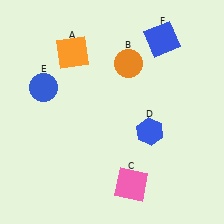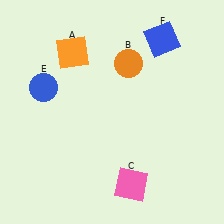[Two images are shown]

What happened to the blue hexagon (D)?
The blue hexagon (D) was removed in Image 2. It was in the bottom-right area of Image 1.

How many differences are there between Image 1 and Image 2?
There is 1 difference between the two images.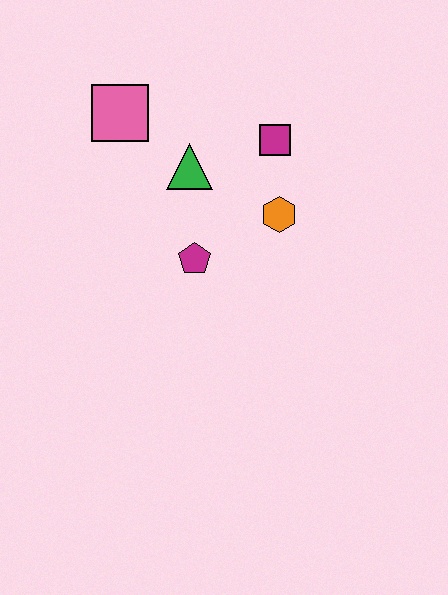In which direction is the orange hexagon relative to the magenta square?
The orange hexagon is below the magenta square.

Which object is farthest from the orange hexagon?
The pink square is farthest from the orange hexagon.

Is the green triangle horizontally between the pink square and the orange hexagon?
Yes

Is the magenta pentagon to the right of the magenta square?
No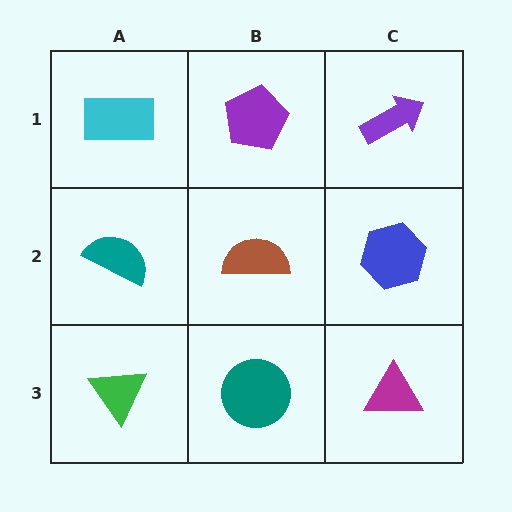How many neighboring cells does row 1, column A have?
2.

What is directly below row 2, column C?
A magenta triangle.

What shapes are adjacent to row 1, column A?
A teal semicircle (row 2, column A), a purple pentagon (row 1, column B).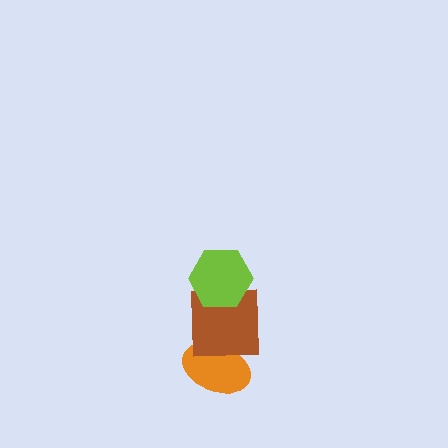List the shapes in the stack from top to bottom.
From top to bottom: the lime hexagon, the brown square, the orange ellipse.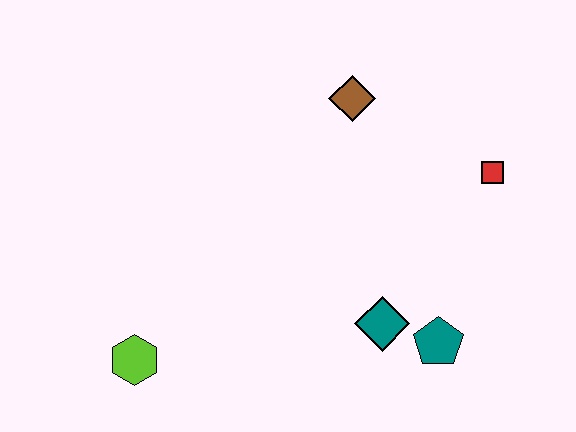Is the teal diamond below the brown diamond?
Yes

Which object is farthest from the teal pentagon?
The lime hexagon is farthest from the teal pentagon.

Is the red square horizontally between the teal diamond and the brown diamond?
No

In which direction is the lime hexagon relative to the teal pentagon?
The lime hexagon is to the left of the teal pentagon.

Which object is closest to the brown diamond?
The red square is closest to the brown diamond.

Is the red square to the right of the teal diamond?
Yes